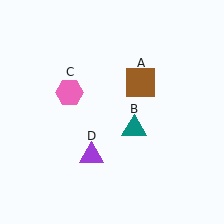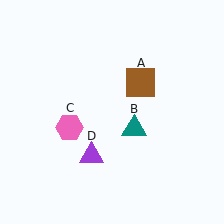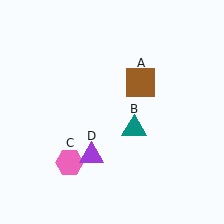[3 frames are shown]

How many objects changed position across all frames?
1 object changed position: pink hexagon (object C).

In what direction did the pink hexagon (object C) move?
The pink hexagon (object C) moved down.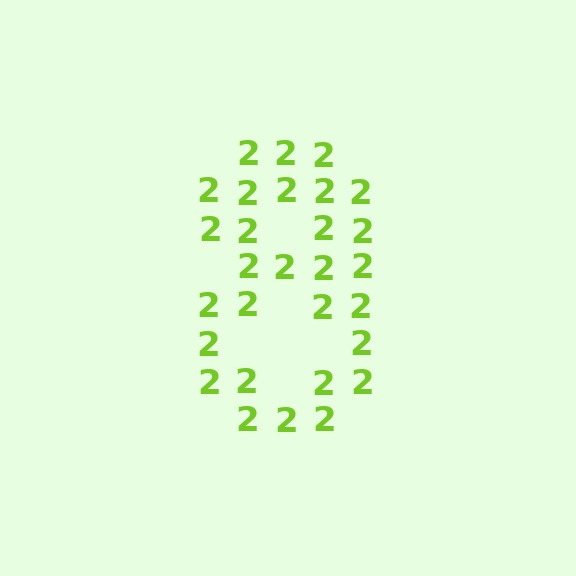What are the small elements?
The small elements are digit 2's.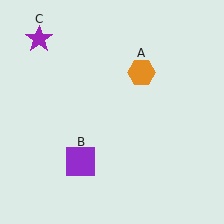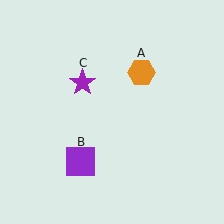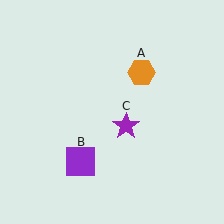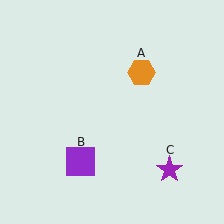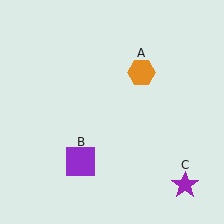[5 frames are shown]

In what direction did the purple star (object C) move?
The purple star (object C) moved down and to the right.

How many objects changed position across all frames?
1 object changed position: purple star (object C).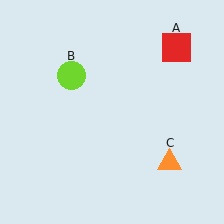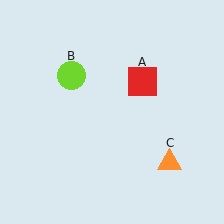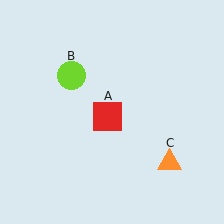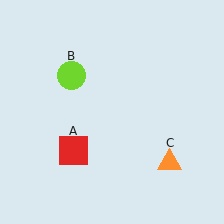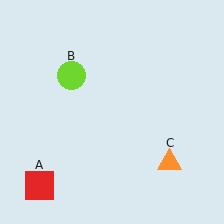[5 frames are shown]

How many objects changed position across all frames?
1 object changed position: red square (object A).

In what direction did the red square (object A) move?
The red square (object A) moved down and to the left.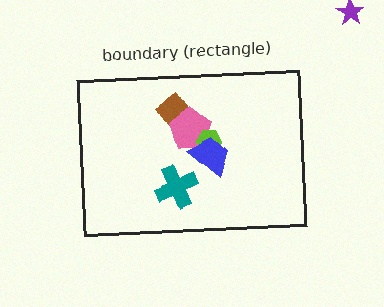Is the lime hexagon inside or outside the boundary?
Inside.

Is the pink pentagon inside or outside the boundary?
Inside.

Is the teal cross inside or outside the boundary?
Inside.